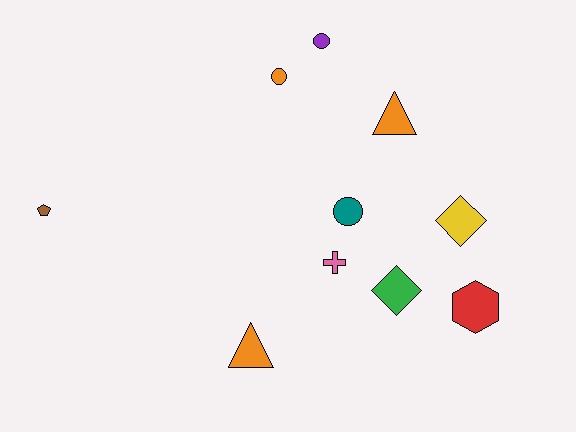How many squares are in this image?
There are no squares.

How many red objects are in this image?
There is 1 red object.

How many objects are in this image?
There are 10 objects.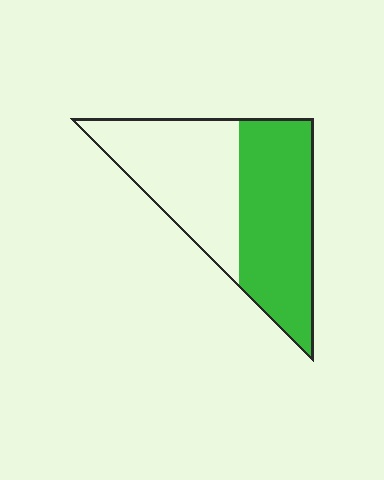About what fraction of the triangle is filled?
About one half (1/2).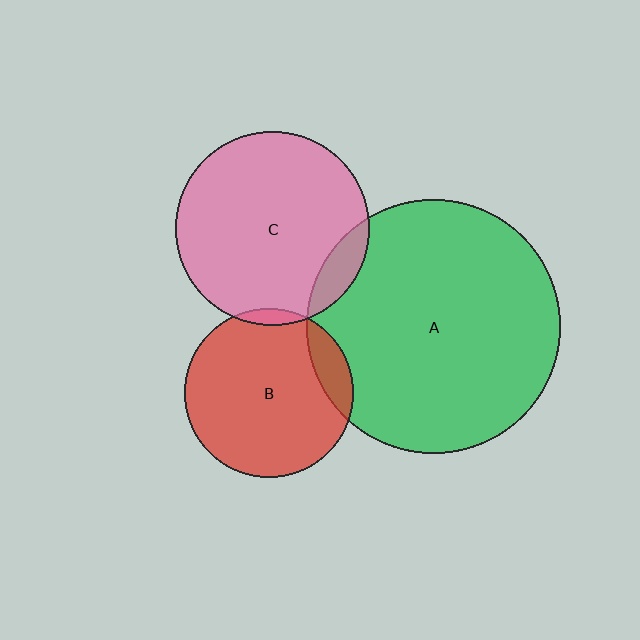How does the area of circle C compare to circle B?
Approximately 1.3 times.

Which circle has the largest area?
Circle A (green).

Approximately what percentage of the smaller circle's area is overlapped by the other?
Approximately 5%.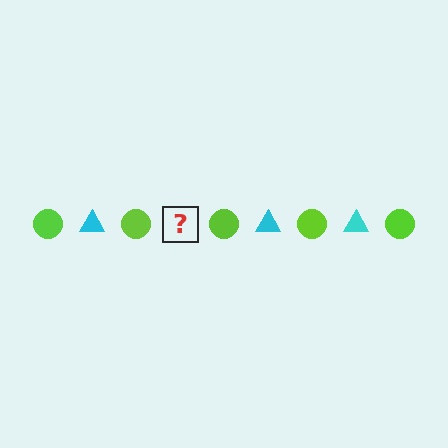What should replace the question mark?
The question mark should be replaced with a cyan triangle.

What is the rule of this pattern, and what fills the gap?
The rule is that the pattern alternates between lime circle and cyan triangle. The gap should be filled with a cyan triangle.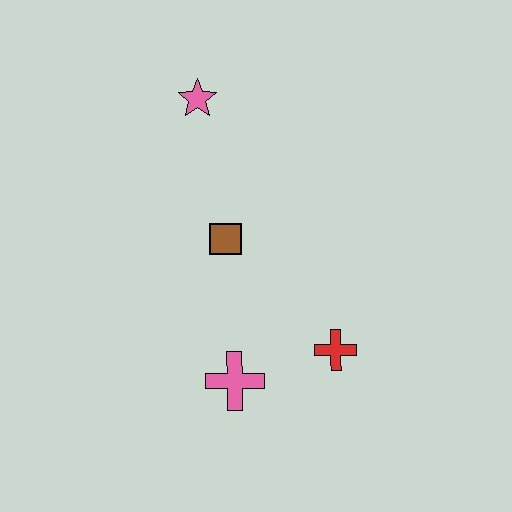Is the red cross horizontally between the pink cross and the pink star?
No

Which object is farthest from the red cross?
The pink star is farthest from the red cross.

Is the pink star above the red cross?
Yes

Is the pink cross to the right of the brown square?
Yes